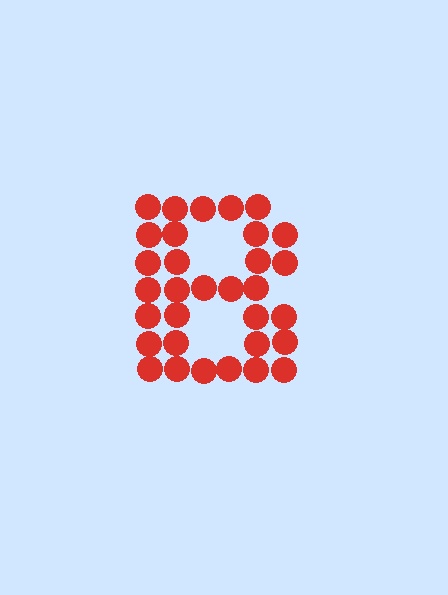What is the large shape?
The large shape is the letter B.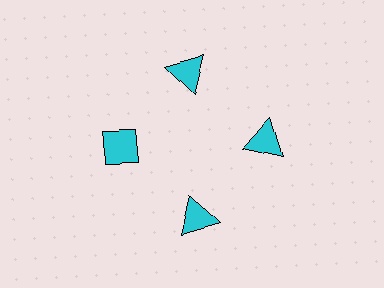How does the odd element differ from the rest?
It has a different shape: diamond instead of triangle.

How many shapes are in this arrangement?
There are 4 shapes arranged in a ring pattern.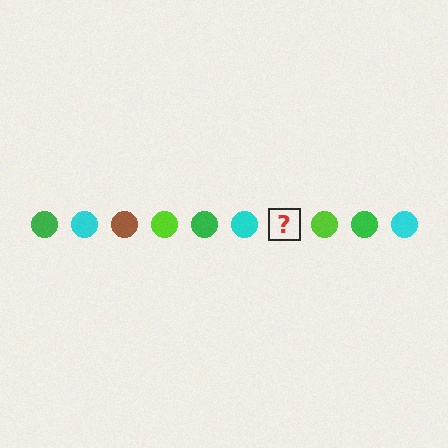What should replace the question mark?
The question mark should be replaced with a brown circle.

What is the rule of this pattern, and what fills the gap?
The rule is that the pattern cycles through green, cyan, brown, lime circles. The gap should be filled with a brown circle.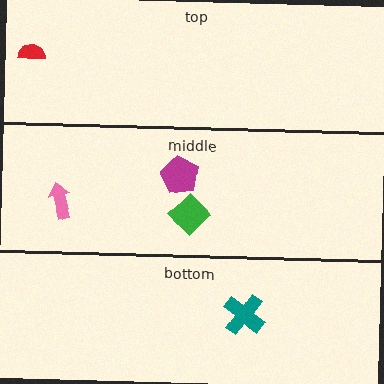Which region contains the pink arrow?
The middle region.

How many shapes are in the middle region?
3.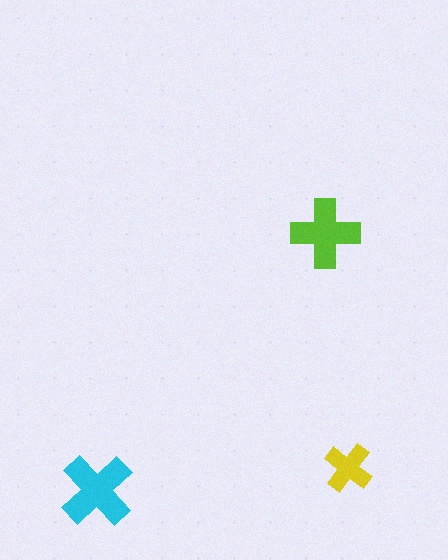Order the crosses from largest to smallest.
the cyan one, the lime one, the yellow one.